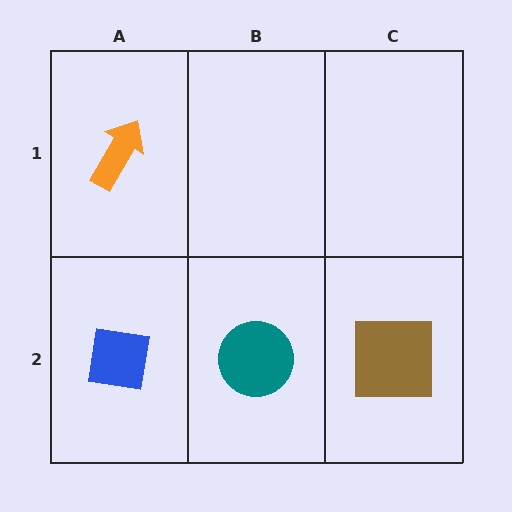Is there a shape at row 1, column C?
No, that cell is empty.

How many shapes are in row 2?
3 shapes.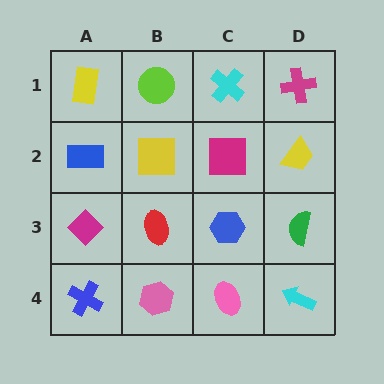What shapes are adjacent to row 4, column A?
A magenta diamond (row 3, column A), a pink hexagon (row 4, column B).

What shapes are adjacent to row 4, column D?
A green semicircle (row 3, column D), a pink ellipse (row 4, column C).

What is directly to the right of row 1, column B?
A cyan cross.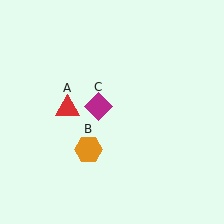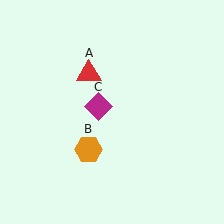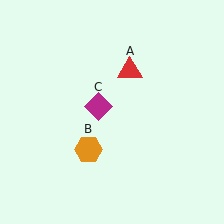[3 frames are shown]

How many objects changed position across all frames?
1 object changed position: red triangle (object A).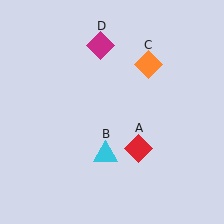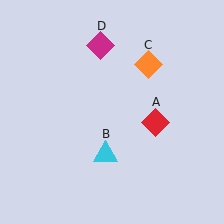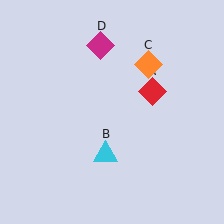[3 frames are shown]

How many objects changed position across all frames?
1 object changed position: red diamond (object A).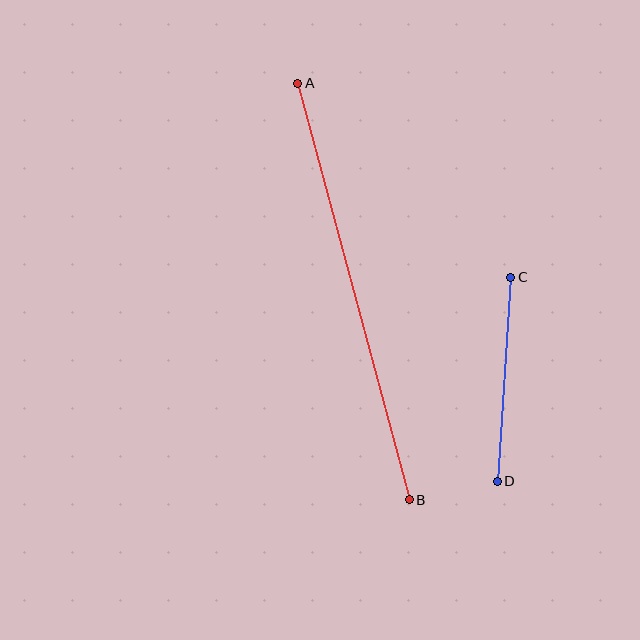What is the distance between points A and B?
The distance is approximately 431 pixels.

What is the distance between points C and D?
The distance is approximately 204 pixels.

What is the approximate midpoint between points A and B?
The midpoint is at approximately (353, 292) pixels.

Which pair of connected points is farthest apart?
Points A and B are farthest apart.